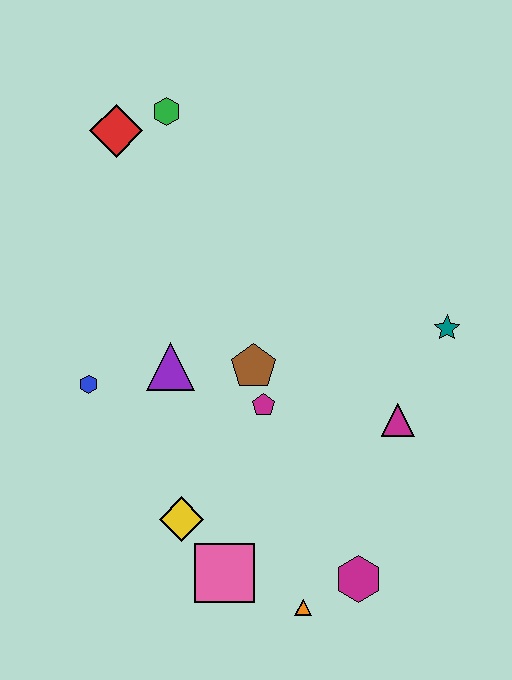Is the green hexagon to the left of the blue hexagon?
No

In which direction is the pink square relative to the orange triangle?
The pink square is to the left of the orange triangle.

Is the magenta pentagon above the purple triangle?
No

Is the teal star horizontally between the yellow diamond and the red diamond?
No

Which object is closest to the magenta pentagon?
The brown pentagon is closest to the magenta pentagon.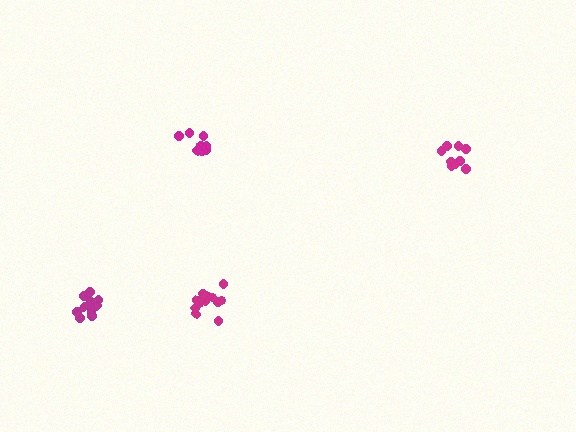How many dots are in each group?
Group 1: 9 dots, Group 2: 8 dots, Group 3: 12 dots, Group 4: 14 dots (43 total).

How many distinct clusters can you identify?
There are 4 distinct clusters.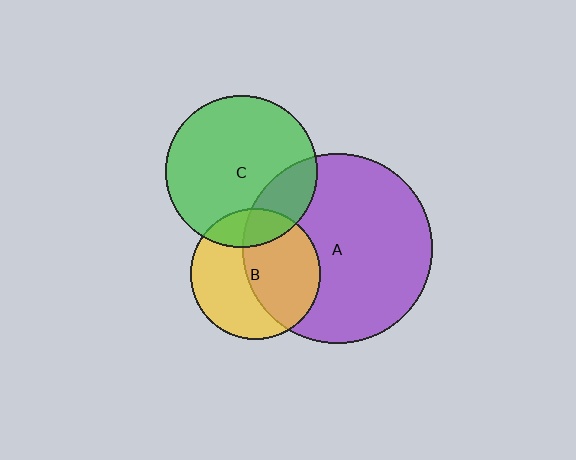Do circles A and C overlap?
Yes.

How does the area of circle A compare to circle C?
Approximately 1.6 times.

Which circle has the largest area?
Circle A (purple).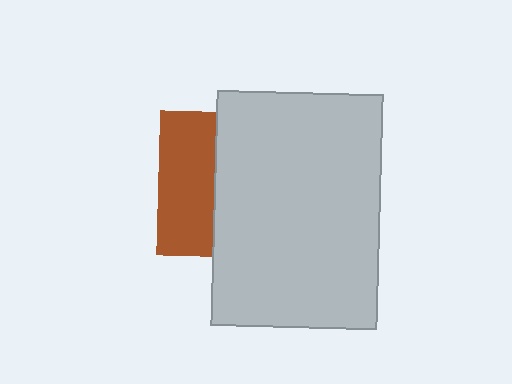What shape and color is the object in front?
The object in front is a light gray rectangle.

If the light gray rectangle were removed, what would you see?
You would see the complete brown square.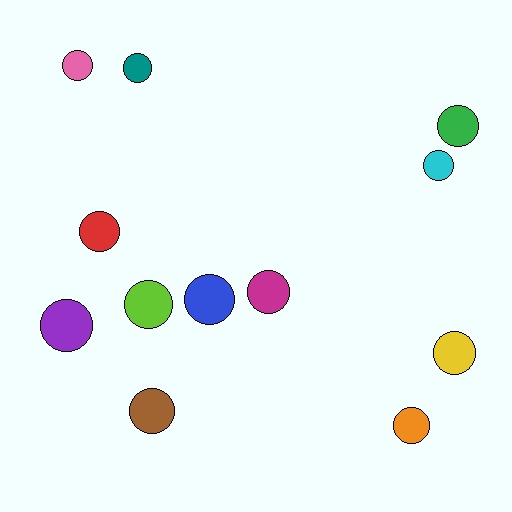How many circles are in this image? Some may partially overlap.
There are 12 circles.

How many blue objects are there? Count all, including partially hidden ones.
There is 1 blue object.